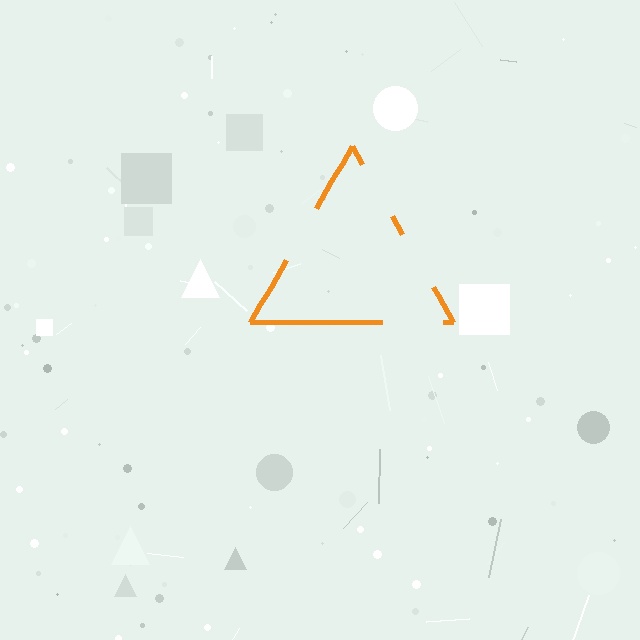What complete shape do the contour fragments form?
The contour fragments form a triangle.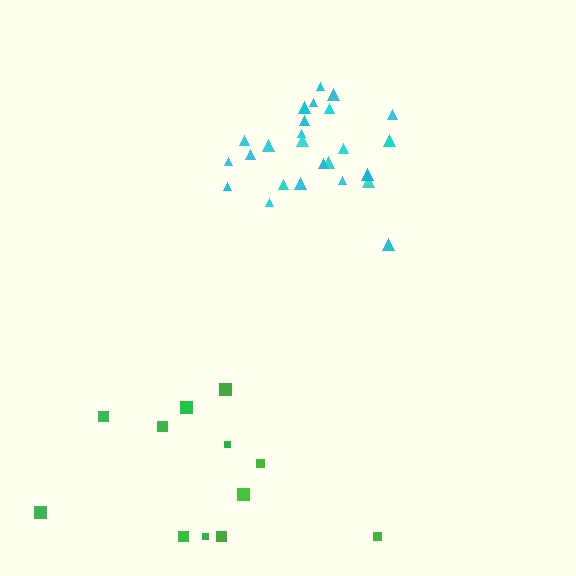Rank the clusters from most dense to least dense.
cyan, green.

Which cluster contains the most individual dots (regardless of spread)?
Cyan (25).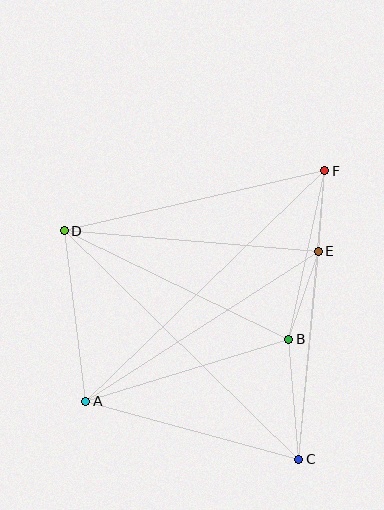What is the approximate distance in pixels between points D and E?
The distance between D and E is approximately 255 pixels.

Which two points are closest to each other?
Points E and F are closest to each other.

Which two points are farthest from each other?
Points A and F are farthest from each other.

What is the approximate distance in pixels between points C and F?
The distance between C and F is approximately 290 pixels.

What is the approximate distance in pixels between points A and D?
The distance between A and D is approximately 172 pixels.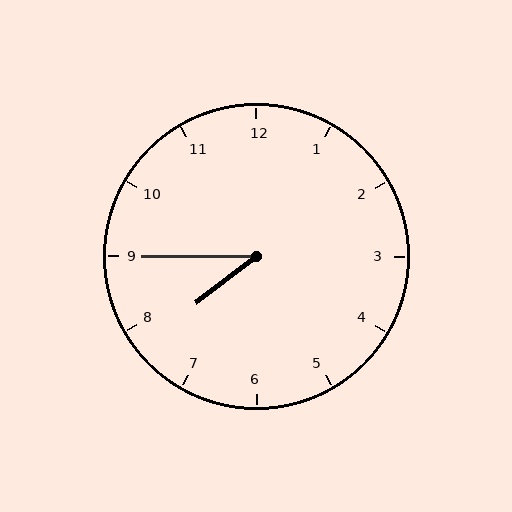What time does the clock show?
7:45.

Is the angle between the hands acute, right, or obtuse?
It is acute.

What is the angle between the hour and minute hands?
Approximately 38 degrees.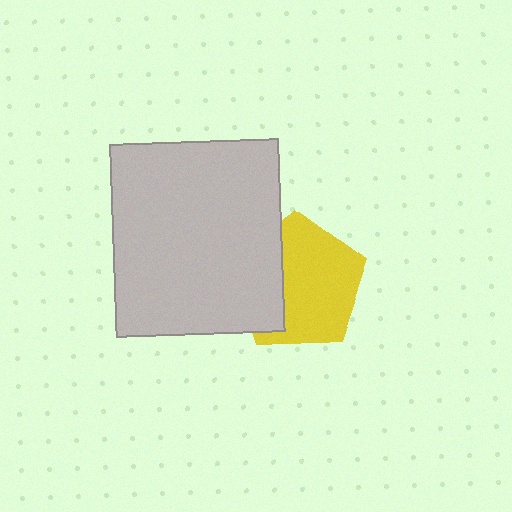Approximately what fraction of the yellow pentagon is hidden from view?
Roughly 34% of the yellow pentagon is hidden behind the light gray rectangle.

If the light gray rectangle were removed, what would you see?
You would see the complete yellow pentagon.